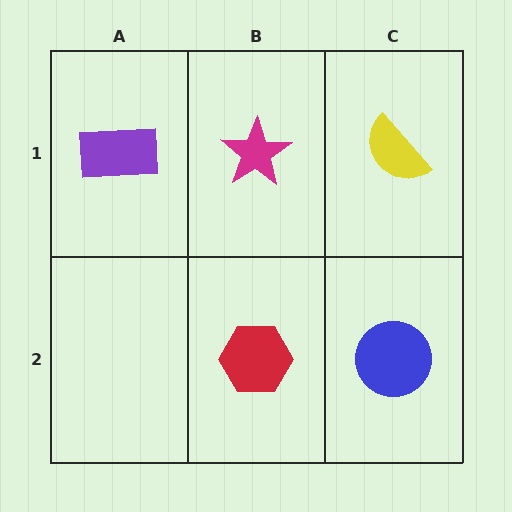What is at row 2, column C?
A blue circle.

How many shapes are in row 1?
3 shapes.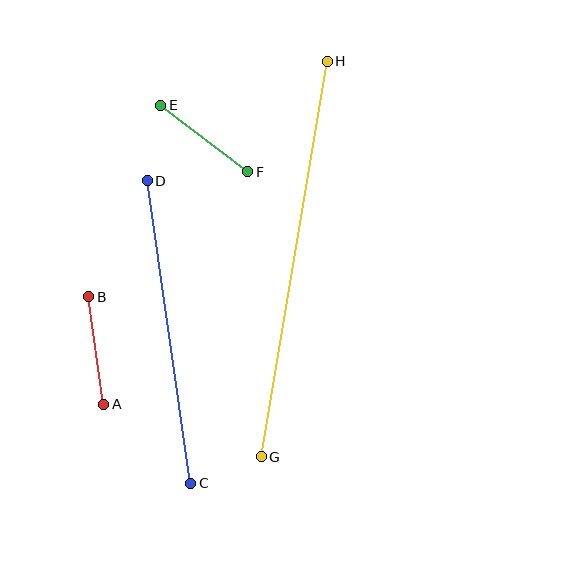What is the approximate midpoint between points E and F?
The midpoint is at approximately (204, 138) pixels.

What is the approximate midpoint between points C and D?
The midpoint is at approximately (169, 332) pixels.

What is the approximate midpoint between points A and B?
The midpoint is at approximately (96, 350) pixels.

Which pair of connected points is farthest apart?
Points G and H are farthest apart.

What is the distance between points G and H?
The distance is approximately 401 pixels.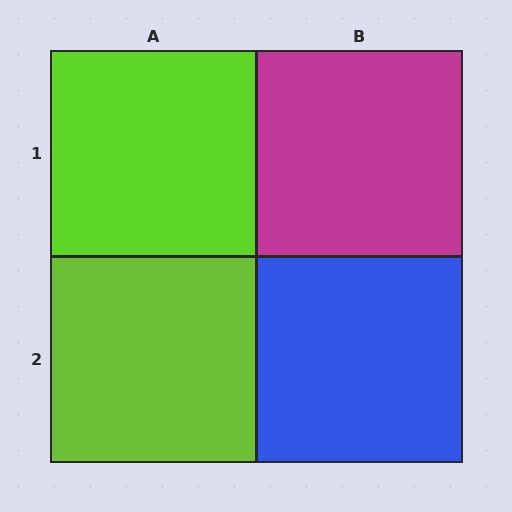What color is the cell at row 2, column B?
Blue.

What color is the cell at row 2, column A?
Lime.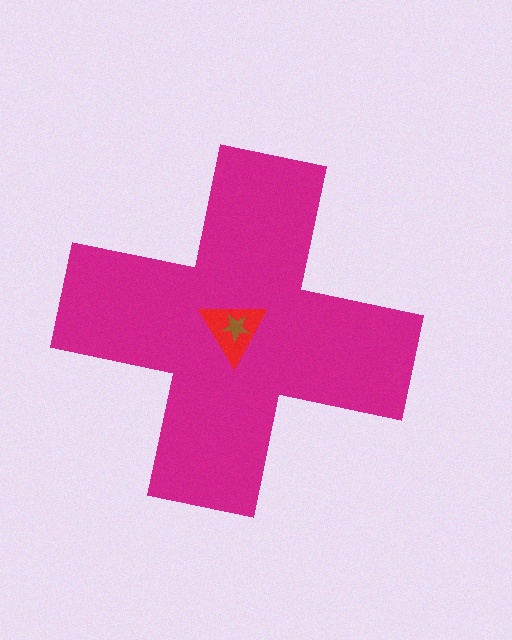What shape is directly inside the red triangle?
The brown star.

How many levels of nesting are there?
3.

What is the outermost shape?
The magenta cross.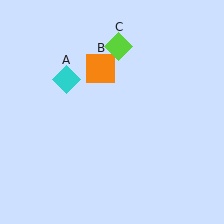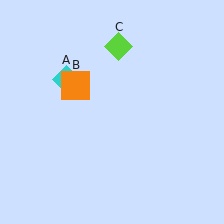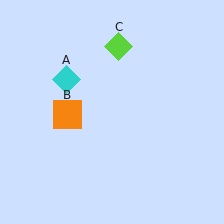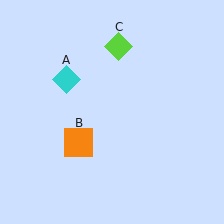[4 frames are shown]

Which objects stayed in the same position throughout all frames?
Cyan diamond (object A) and lime diamond (object C) remained stationary.